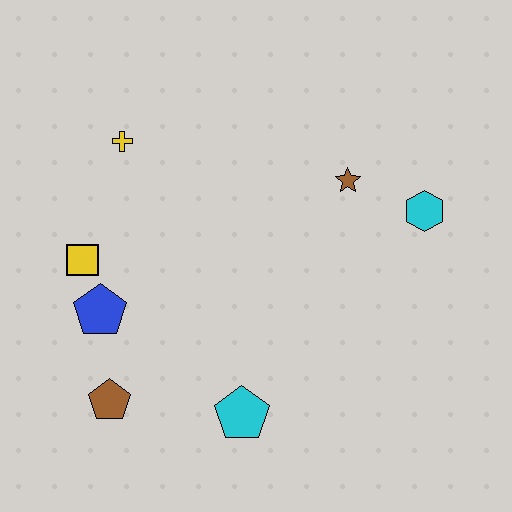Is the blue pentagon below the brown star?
Yes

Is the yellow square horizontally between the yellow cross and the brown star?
No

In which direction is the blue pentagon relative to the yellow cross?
The blue pentagon is below the yellow cross.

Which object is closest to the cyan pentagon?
The brown pentagon is closest to the cyan pentagon.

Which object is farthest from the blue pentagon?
The cyan hexagon is farthest from the blue pentagon.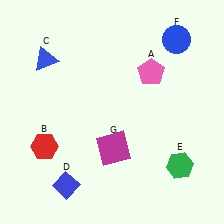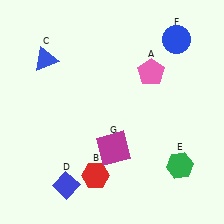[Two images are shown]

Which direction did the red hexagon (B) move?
The red hexagon (B) moved right.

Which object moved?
The red hexagon (B) moved right.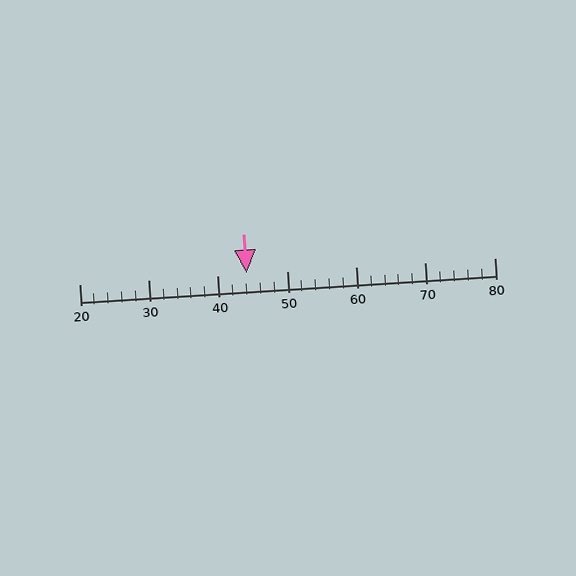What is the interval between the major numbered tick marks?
The major tick marks are spaced 10 units apart.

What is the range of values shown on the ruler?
The ruler shows values from 20 to 80.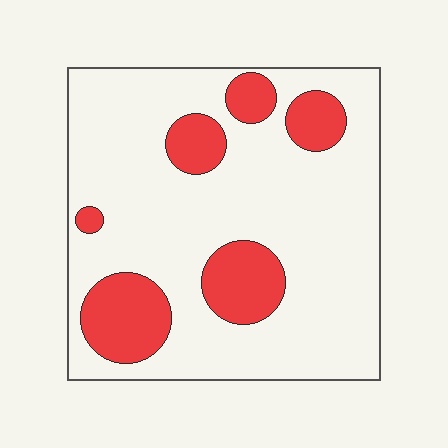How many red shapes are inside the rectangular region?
6.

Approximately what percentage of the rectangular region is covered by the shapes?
Approximately 20%.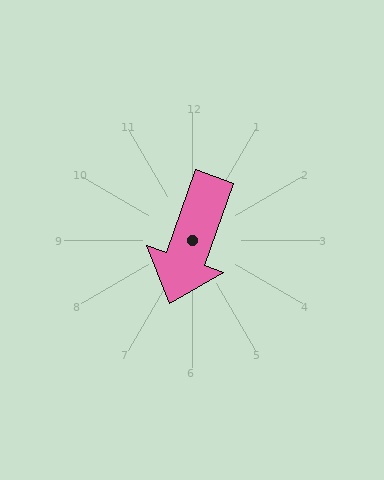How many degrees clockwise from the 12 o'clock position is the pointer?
Approximately 200 degrees.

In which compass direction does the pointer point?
South.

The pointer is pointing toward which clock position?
Roughly 7 o'clock.